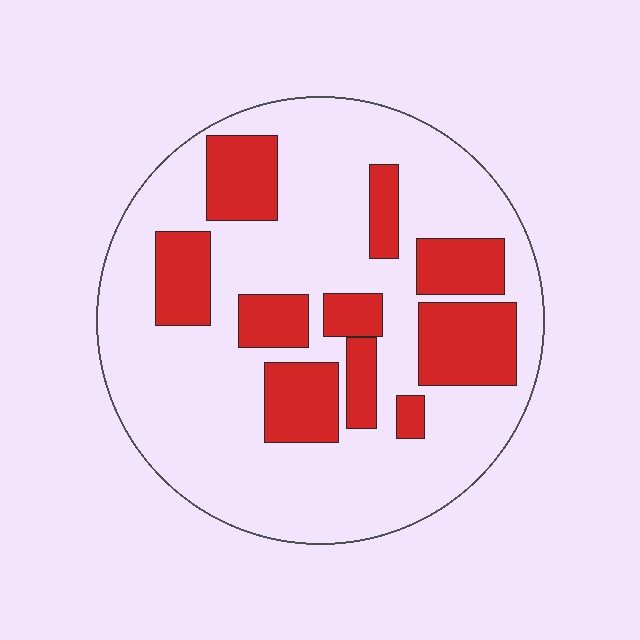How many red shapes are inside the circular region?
10.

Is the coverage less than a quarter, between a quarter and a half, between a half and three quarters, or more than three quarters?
Between a quarter and a half.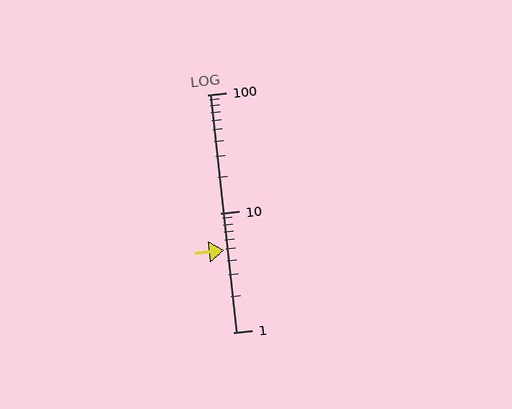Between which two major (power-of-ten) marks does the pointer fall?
The pointer is between 1 and 10.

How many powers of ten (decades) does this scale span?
The scale spans 2 decades, from 1 to 100.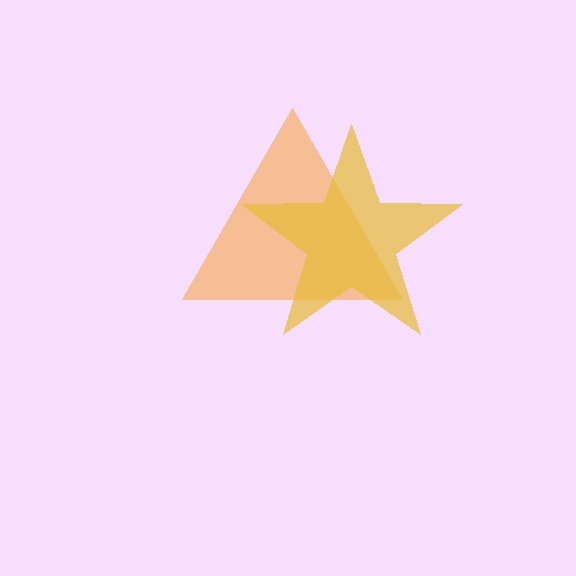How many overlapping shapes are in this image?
There are 2 overlapping shapes in the image.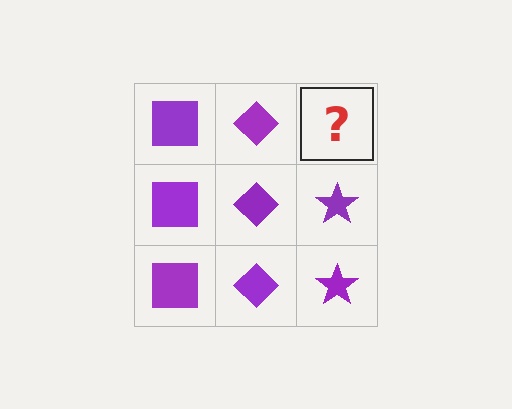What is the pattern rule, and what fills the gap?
The rule is that each column has a consistent shape. The gap should be filled with a purple star.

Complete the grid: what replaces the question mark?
The question mark should be replaced with a purple star.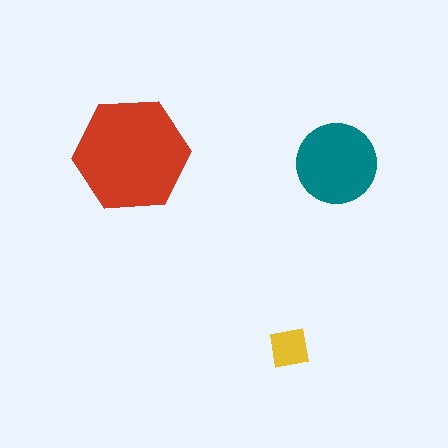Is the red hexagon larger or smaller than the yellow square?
Larger.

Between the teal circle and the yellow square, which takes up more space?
The teal circle.